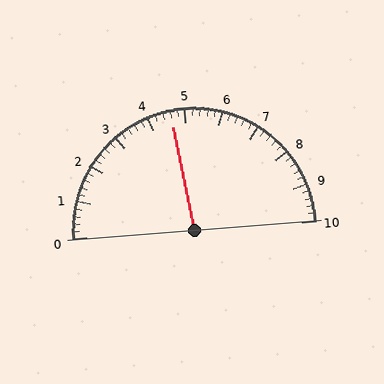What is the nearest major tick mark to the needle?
The nearest major tick mark is 5.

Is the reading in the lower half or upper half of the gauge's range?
The reading is in the lower half of the range (0 to 10).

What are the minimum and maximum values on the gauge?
The gauge ranges from 0 to 10.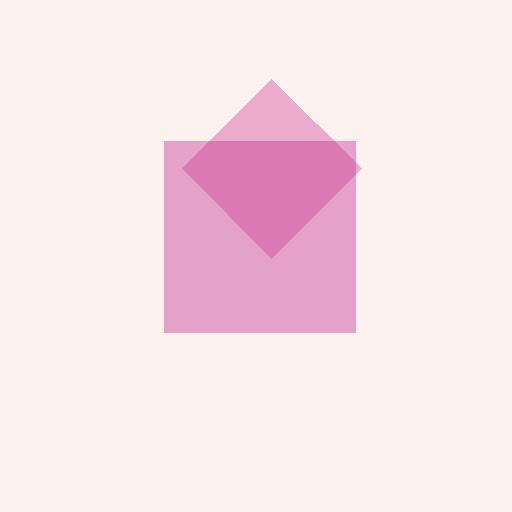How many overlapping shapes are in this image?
There are 2 overlapping shapes in the image.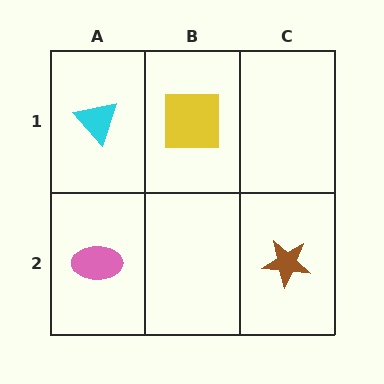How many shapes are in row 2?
2 shapes.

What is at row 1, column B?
A yellow square.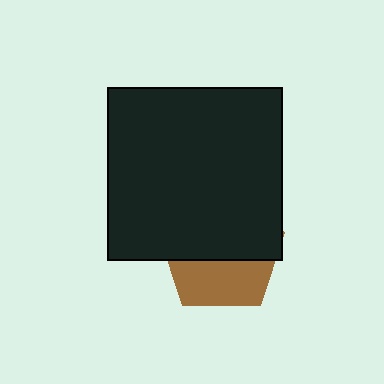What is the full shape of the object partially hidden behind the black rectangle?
The partially hidden object is a brown pentagon.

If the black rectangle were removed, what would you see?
You would see the complete brown pentagon.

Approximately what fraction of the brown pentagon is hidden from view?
Roughly 61% of the brown pentagon is hidden behind the black rectangle.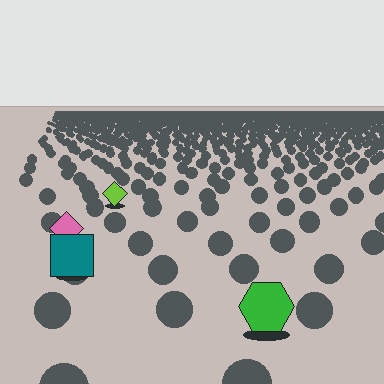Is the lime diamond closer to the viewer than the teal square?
No. The teal square is closer — you can tell from the texture gradient: the ground texture is coarser near it.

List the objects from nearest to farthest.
From nearest to farthest: the green hexagon, the teal square, the pink diamond, the lime diamond.